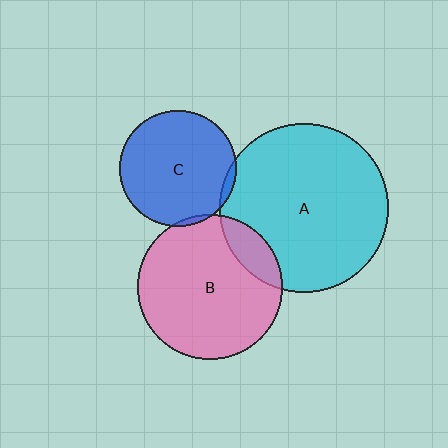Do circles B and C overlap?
Yes.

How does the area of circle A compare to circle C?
Approximately 2.1 times.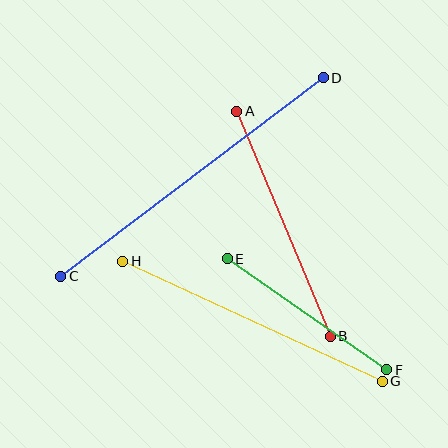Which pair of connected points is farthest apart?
Points C and D are farthest apart.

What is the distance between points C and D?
The distance is approximately 330 pixels.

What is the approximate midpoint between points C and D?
The midpoint is at approximately (192, 177) pixels.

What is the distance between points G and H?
The distance is approximately 286 pixels.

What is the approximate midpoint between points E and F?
The midpoint is at approximately (307, 314) pixels.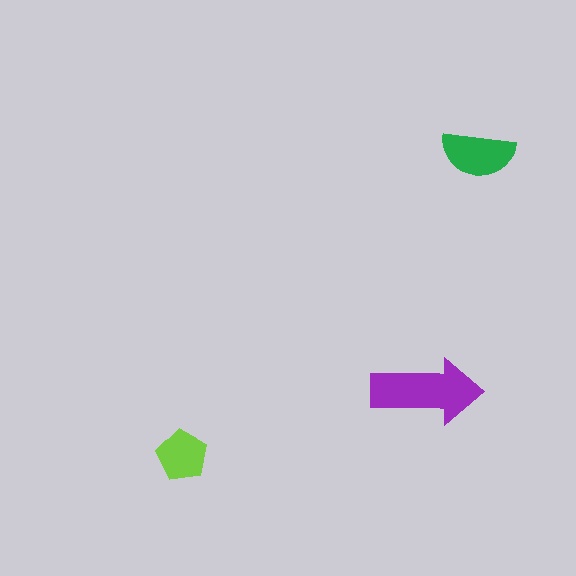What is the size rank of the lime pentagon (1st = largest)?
3rd.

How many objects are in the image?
There are 3 objects in the image.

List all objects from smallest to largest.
The lime pentagon, the green semicircle, the purple arrow.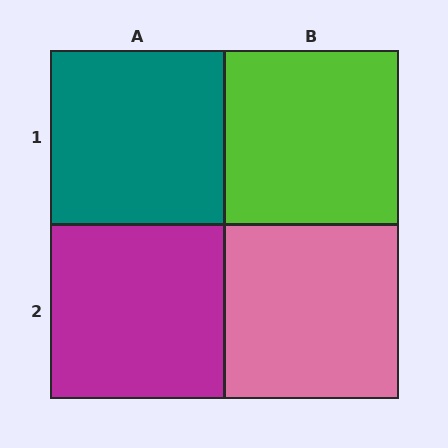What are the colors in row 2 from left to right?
Magenta, pink.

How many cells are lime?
1 cell is lime.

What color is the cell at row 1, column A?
Teal.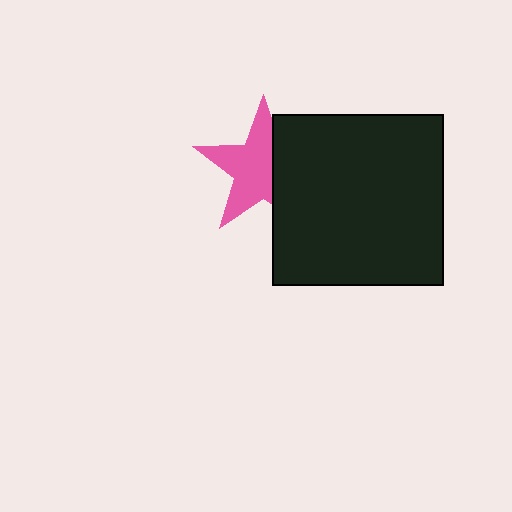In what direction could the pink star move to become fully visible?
The pink star could move left. That would shift it out from behind the black square entirely.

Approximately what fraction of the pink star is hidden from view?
Roughly 38% of the pink star is hidden behind the black square.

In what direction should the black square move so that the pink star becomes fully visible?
The black square should move right. That is the shortest direction to clear the overlap and leave the pink star fully visible.